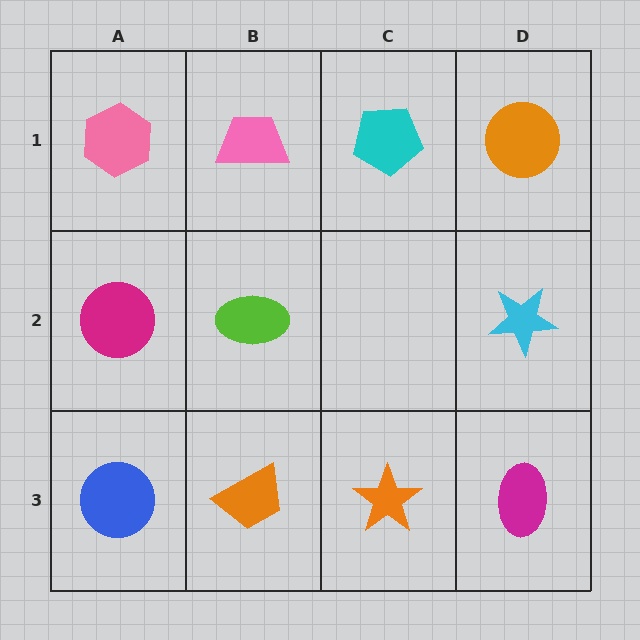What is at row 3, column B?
An orange trapezoid.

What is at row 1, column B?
A pink trapezoid.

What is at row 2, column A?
A magenta circle.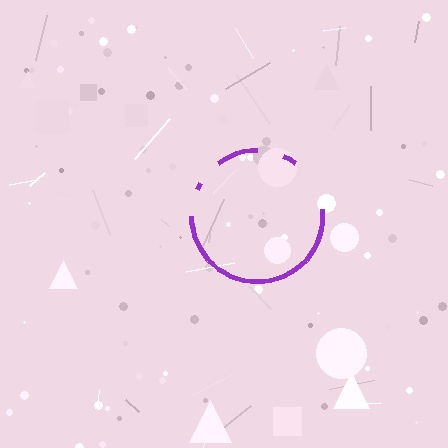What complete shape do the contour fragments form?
The contour fragments form a circle.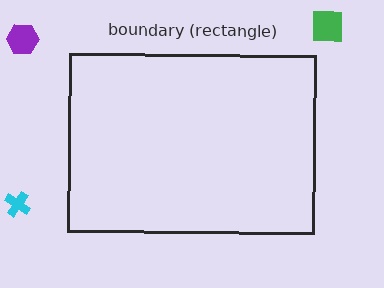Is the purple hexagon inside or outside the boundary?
Outside.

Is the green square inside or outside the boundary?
Outside.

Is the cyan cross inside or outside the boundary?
Outside.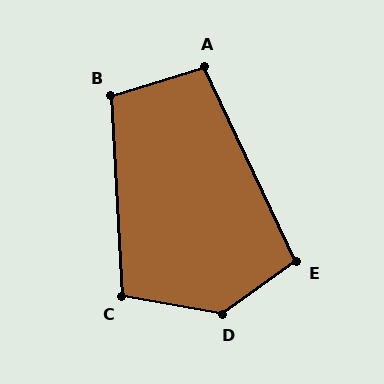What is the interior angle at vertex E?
Approximately 100 degrees (obtuse).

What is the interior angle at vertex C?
Approximately 103 degrees (obtuse).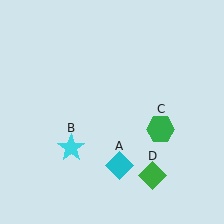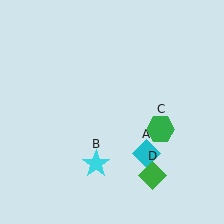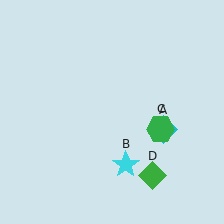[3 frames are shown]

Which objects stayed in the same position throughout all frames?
Green hexagon (object C) and green diamond (object D) remained stationary.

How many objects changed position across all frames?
2 objects changed position: cyan diamond (object A), cyan star (object B).